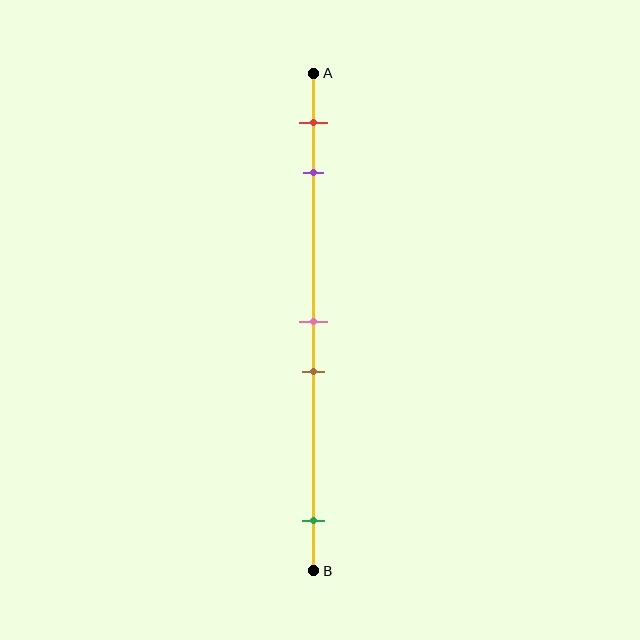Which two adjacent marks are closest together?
The pink and brown marks are the closest adjacent pair.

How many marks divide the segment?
There are 5 marks dividing the segment.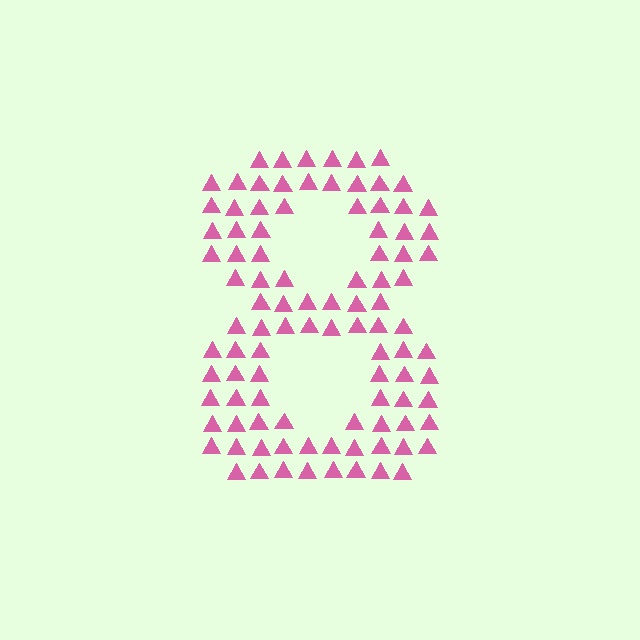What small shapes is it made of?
It is made of small triangles.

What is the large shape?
The large shape is the digit 8.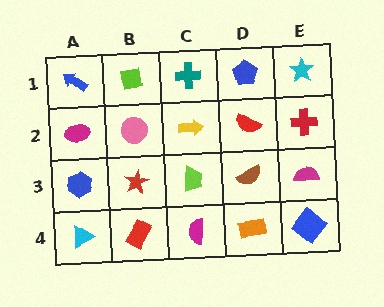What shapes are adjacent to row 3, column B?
A pink circle (row 2, column B), a red rectangle (row 4, column B), a blue hexagon (row 3, column A), a lime trapezoid (row 3, column C).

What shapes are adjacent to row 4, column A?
A blue hexagon (row 3, column A), a red rectangle (row 4, column B).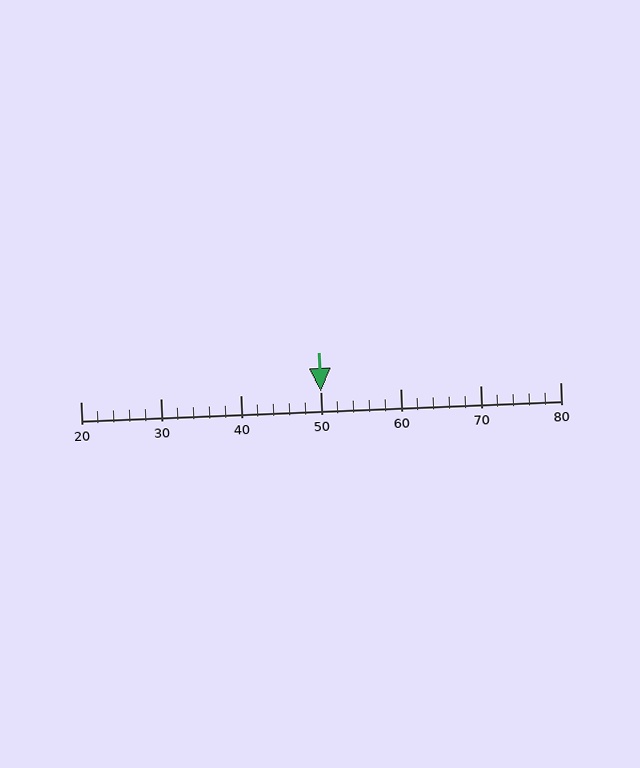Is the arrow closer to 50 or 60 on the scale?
The arrow is closer to 50.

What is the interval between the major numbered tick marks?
The major tick marks are spaced 10 units apart.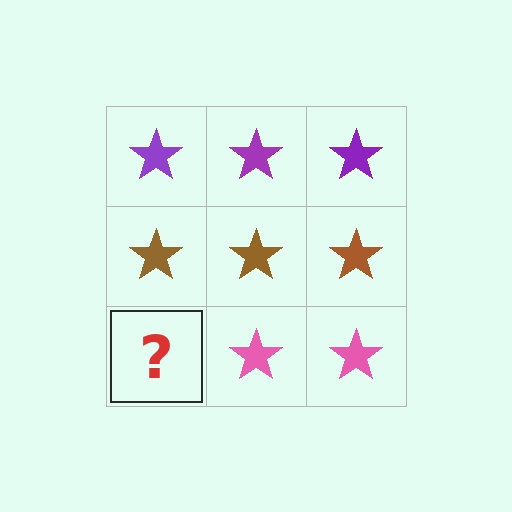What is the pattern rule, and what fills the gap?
The rule is that each row has a consistent color. The gap should be filled with a pink star.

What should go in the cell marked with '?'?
The missing cell should contain a pink star.